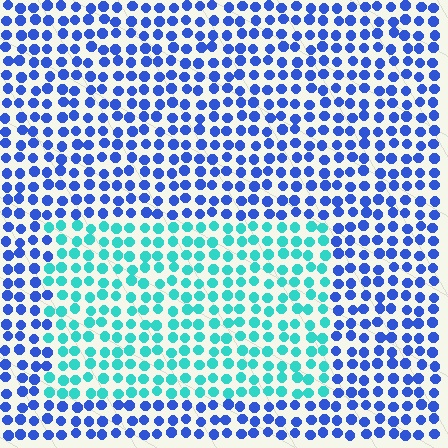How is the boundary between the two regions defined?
The boundary is defined purely by a slight shift in hue (about 53 degrees). Spacing, size, and orientation are identical on both sides.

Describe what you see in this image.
The image is filled with small blue elements in a uniform arrangement. A rectangle-shaped region is visible where the elements are tinted to a slightly different hue, forming a subtle color boundary.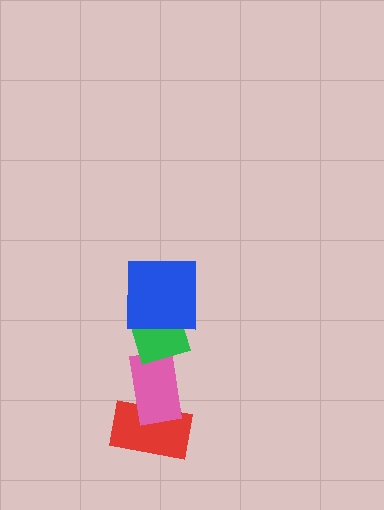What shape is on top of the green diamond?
The blue square is on top of the green diamond.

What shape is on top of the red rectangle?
The pink rectangle is on top of the red rectangle.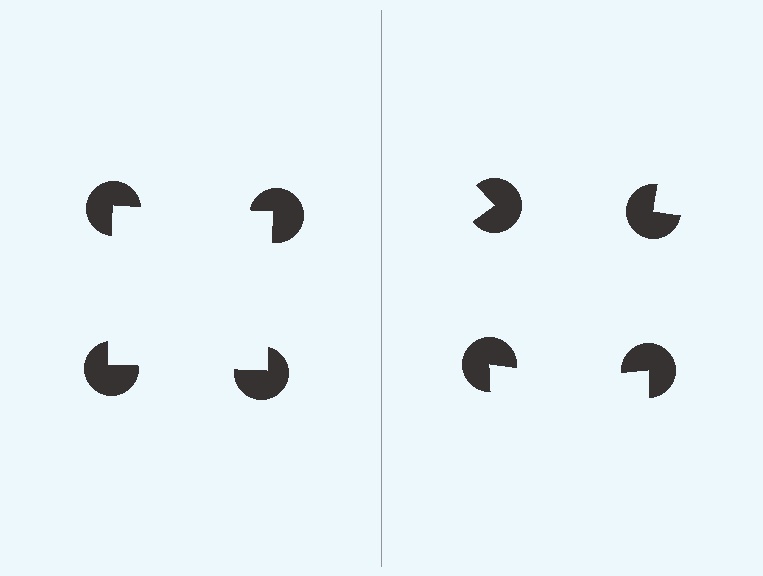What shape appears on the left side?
An illusory square.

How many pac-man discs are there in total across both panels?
8 — 4 on each side.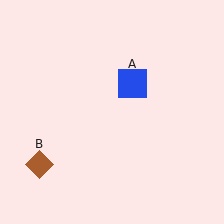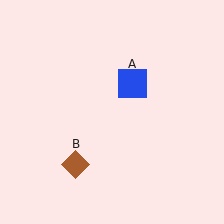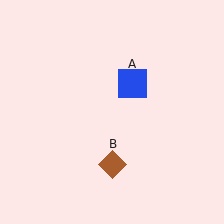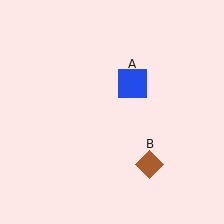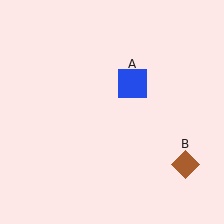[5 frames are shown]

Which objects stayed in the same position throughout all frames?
Blue square (object A) remained stationary.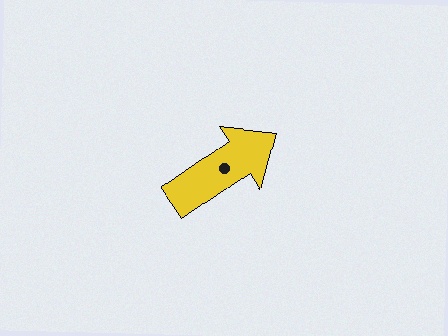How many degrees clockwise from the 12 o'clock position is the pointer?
Approximately 55 degrees.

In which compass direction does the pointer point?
Northeast.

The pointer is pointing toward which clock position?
Roughly 2 o'clock.